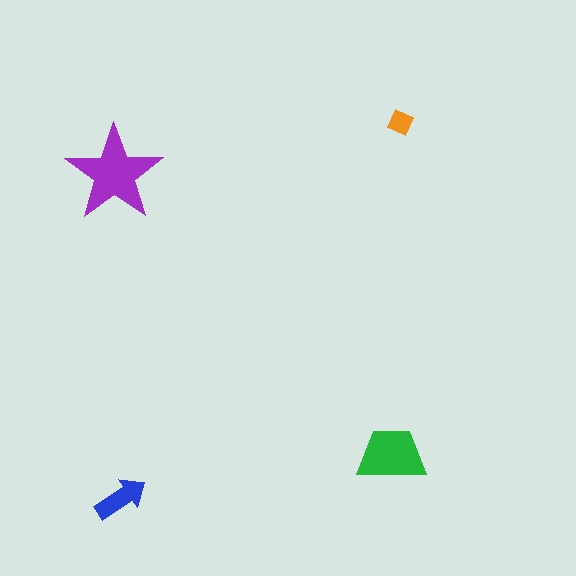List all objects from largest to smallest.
The purple star, the green trapezoid, the blue arrow, the orange diamond.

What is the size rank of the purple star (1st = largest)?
1st.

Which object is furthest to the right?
The orange diamond is rightmost.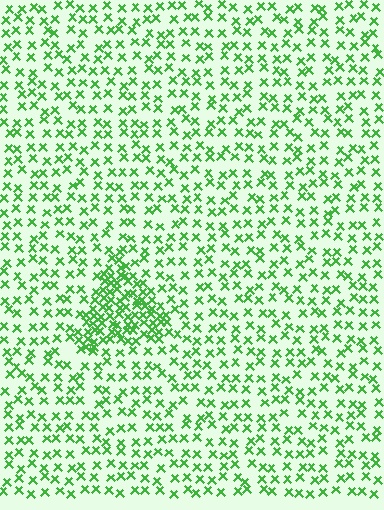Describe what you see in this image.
The image contains small green elements arranged at two different densities. A triangle-shaped region is visible where the elements are more densely packed than the surrounding area.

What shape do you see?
I see a triangle.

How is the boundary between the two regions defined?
The boundary is defined by a change in element density (approximately 2.4x ratio). All elements are the same color, size, and shape.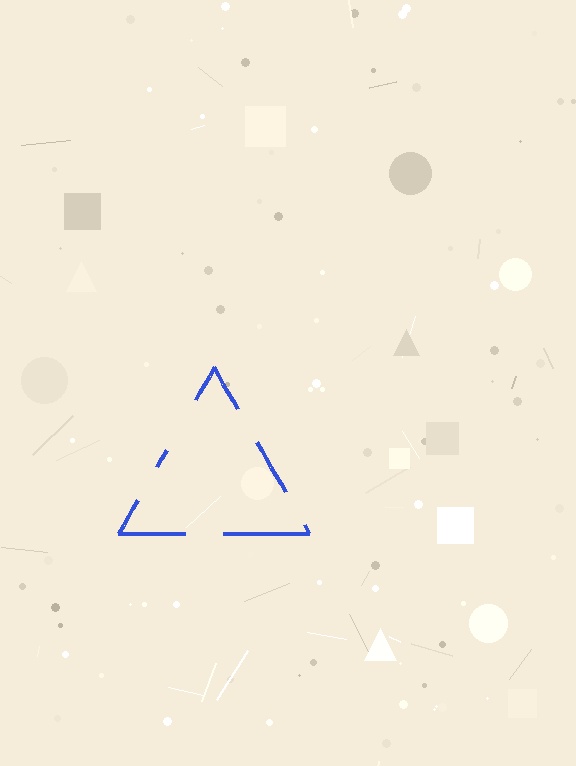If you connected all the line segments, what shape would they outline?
They would outline a triangle.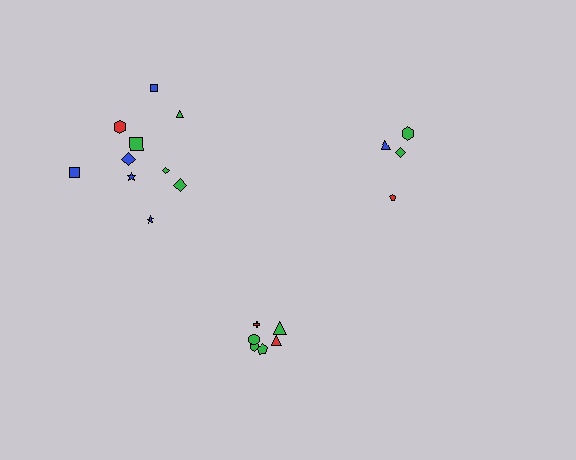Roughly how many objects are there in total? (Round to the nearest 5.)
Roughly 20 objects in total.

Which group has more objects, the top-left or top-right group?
The top-left group.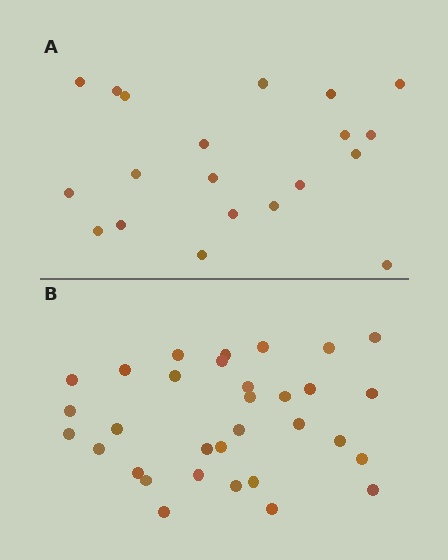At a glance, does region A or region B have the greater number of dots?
Region B (the bottom region) has more dots.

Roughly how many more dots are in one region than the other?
Region B has roughly 12 or so more dots than region A.